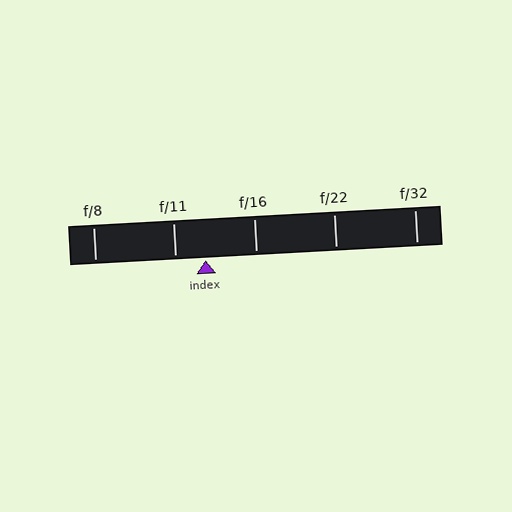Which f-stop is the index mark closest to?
The index mark is closest to f/11.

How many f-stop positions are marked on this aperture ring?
There are 5 f-stop positions marked.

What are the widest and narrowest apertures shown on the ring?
The widest aperture shown is f/8 and the narrowest is f/32.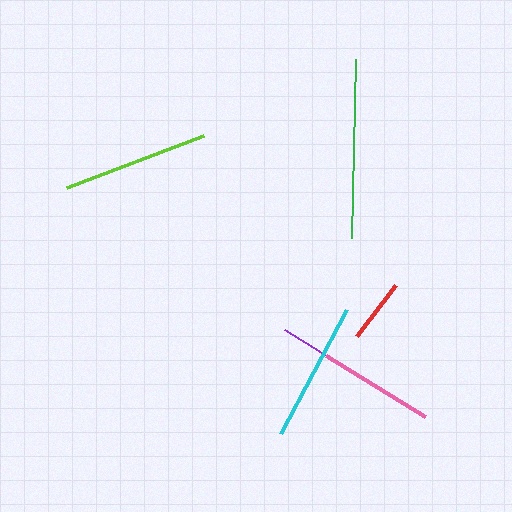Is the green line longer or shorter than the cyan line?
The green line is longer than the cyan line.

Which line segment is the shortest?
The red line is the shortest at approximately 64 pixels.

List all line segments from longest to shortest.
From longest to shortest: green, lime, cyan, purple, pink, red.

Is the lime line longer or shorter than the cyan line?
The lime line is longer than the cyan line.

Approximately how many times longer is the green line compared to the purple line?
The green line is approximately 1.5 times the length of the purple line.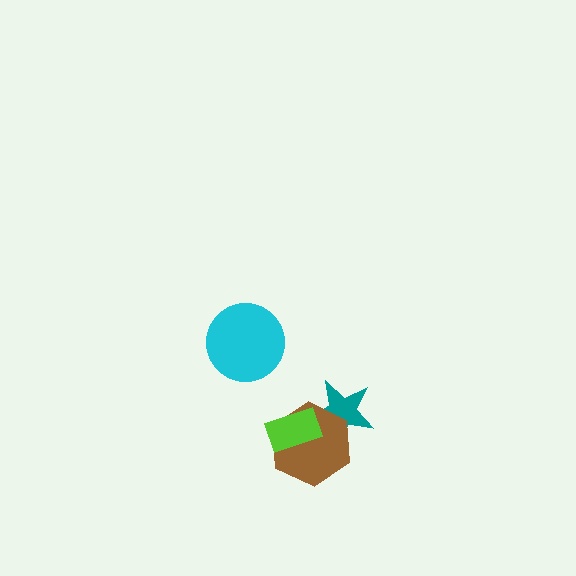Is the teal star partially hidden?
Yes, it is partially covered by another shape.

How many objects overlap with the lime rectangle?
2 objects overlap with the lime rectangle.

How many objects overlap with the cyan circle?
0 objects overlap with the cyan circle.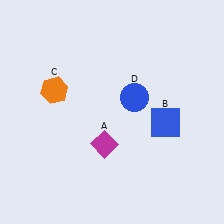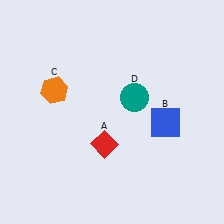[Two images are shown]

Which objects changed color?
A changed from magenta to red. D changed from blue to teal.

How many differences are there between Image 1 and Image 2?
There are 2 differences between the two images.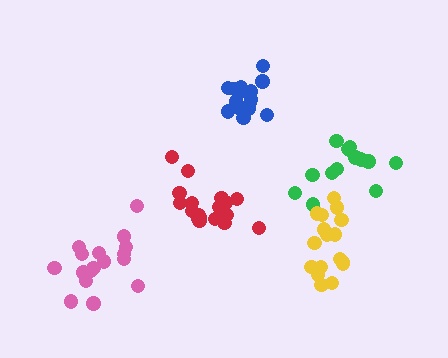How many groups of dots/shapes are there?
There are 5 groups.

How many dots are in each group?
Group 1: 19 dots, Group 2: 14 dots, Group 3: 17 dots, Group 4: 15 dots, Group 5: 17 dots (82 total).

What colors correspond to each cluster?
The clusters are colored: red, green, yellow, blue, pink.